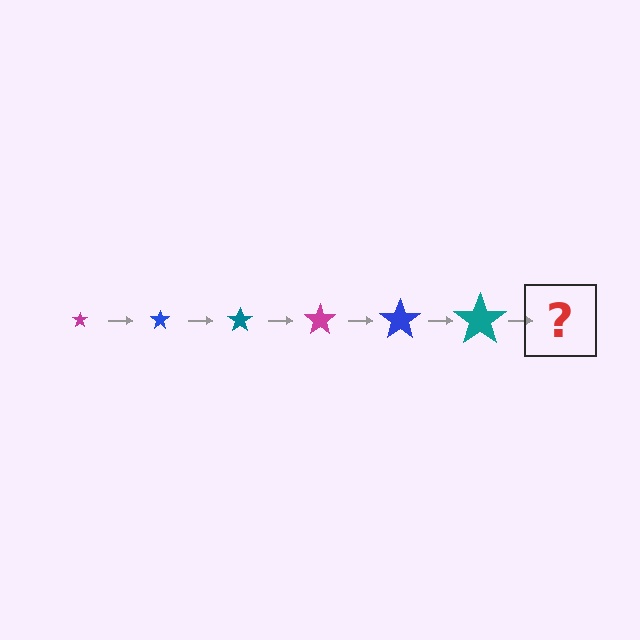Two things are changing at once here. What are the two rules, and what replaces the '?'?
The two rules are that the star grows larger each step and the color cycles through magenta, blue, and teal. The '?' should be a magenta star, larger than the previous one.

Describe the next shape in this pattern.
It should be a magenta star, larger than the previous one.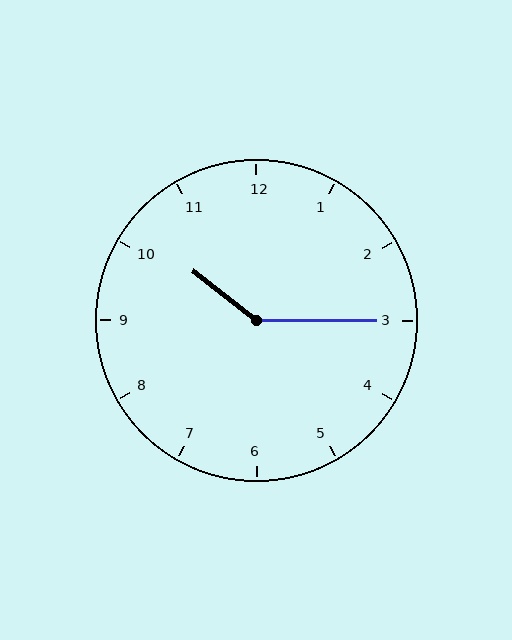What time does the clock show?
10:15.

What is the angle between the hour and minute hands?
Approximately 142 degrees.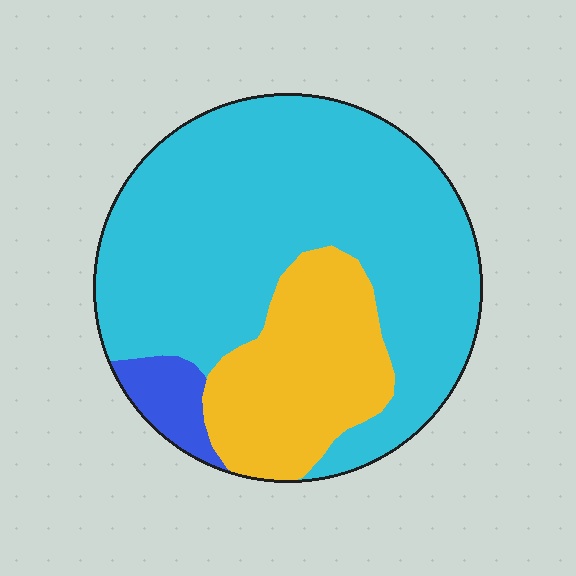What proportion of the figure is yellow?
Yellow takes up about one quarter (1/4) of the figure.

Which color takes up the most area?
Cyan, at roughly 70%.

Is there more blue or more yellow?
Yellow.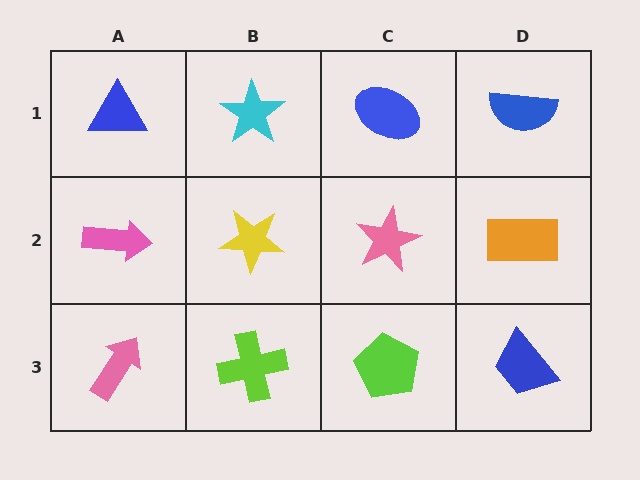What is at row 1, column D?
A blue semicircle.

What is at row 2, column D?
An orange rectangle.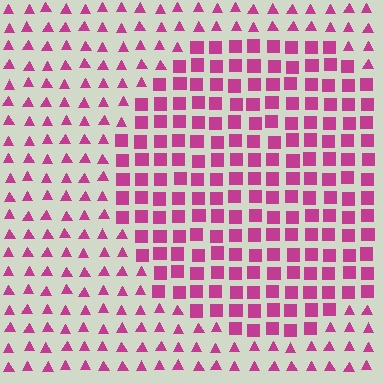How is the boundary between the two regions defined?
The boundary is defined by a change in element shape: squares inside vs. triangles outside. All elements share the same color and spacing.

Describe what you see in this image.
The image is filled with small magenta elements arranged in a uniform grid. A circle-shaped region contains squares, while the surrounding area contains triangles. The boundary is defined purely by the change in element shape.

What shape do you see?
I see a circle.